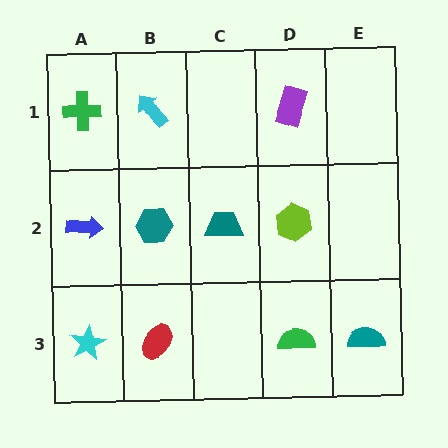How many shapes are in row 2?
4 shapes.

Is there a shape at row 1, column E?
No, that cell is empty.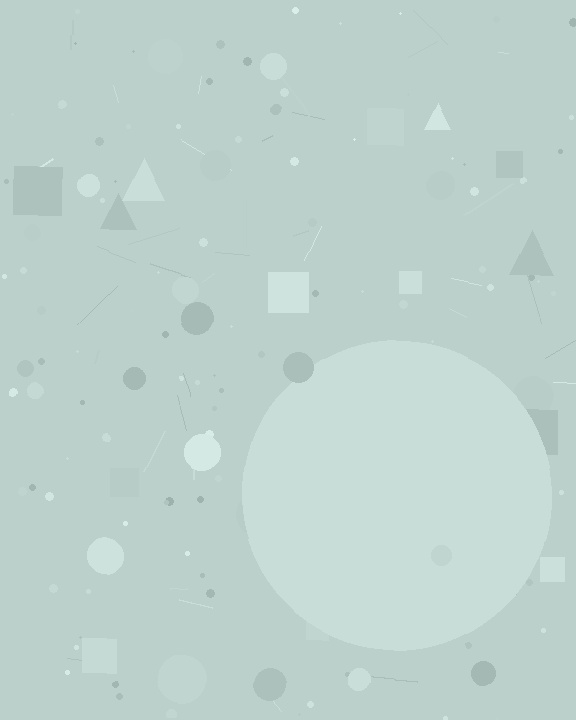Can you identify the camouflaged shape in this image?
The camouflaged shape is a circle.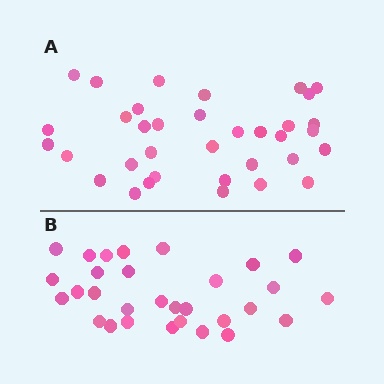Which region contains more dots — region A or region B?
Region A (the top region) has more dots.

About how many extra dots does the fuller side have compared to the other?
Region A has about 5 more dots than region B.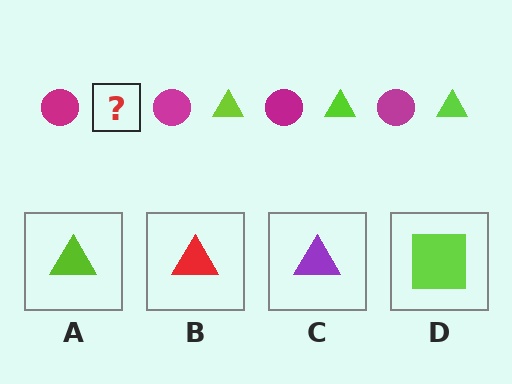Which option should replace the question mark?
Option A.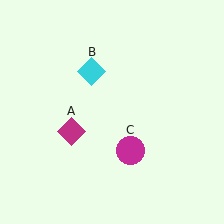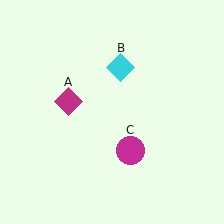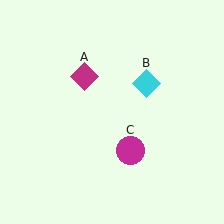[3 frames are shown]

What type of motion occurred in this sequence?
The magenta diamond (object A), cyan diamond (object B) rotated clockwise around the center of the scene.